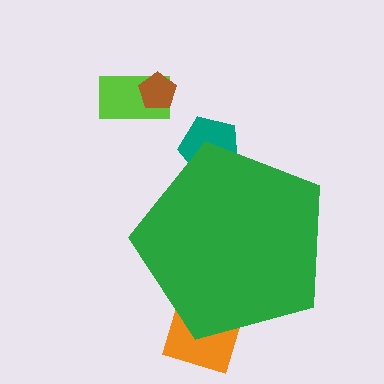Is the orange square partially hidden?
Yes, the orange square is partially hidden behind the green pentagon.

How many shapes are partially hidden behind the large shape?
2 shapes are partially hidden.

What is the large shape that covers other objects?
A green pentagon.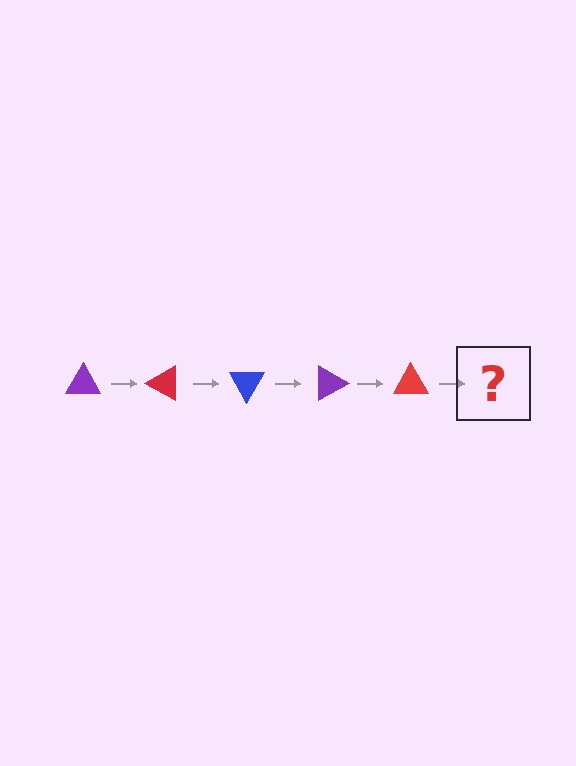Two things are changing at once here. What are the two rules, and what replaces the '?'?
The two rules are that it rotates 30 degrees each step and the color cycles through purple, red, and blue. The '?' should be a blue triangle, rotated 150 degrees from the start.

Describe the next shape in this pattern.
It should be a blue triangle, rotated 150 degrees from the start.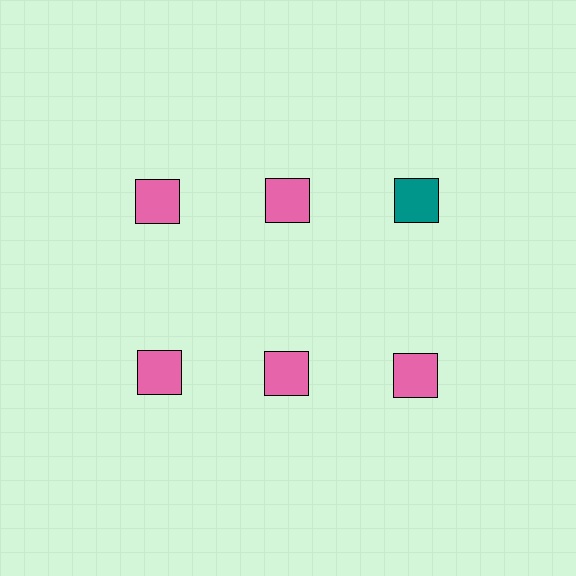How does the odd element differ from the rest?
It has a different color: teal instead of pink.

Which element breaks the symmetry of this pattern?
The teal square in the top row, center column breaks the symmetry. All other shapes are pink squares.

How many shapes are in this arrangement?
There are 6 shapes arranged in a grid pattern.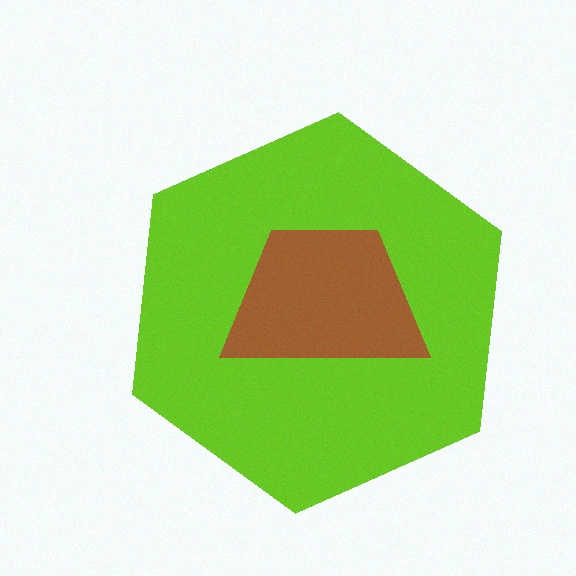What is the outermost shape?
The lime hexagon.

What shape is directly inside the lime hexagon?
The brown trapezoid.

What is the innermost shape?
The brown trapezoid.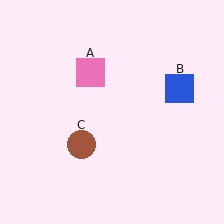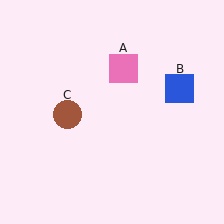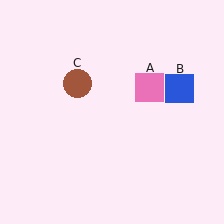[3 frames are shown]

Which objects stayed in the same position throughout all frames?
Blue square (object B) remained stationary.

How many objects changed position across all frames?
2 objects changed position: pink square (object A), brown circle (object C).